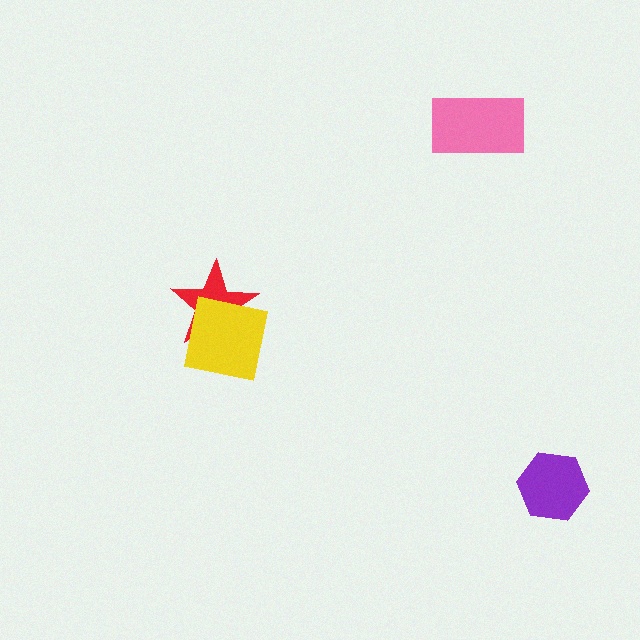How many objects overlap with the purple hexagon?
0 objects overlap with the purple hexagon.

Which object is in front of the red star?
The yellow square is in front of the red star.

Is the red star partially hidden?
Yes, it is partially covered by another shape.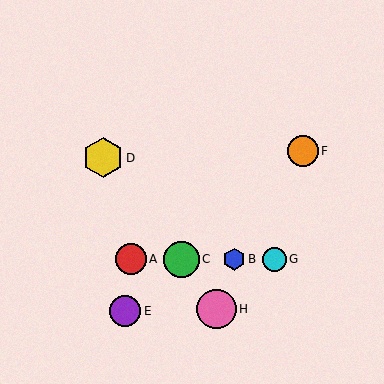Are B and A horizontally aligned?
Yes, both are at y≈259.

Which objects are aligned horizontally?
Objects A, B, C, G are aligned horizontally.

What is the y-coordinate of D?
Object D is at y≈158.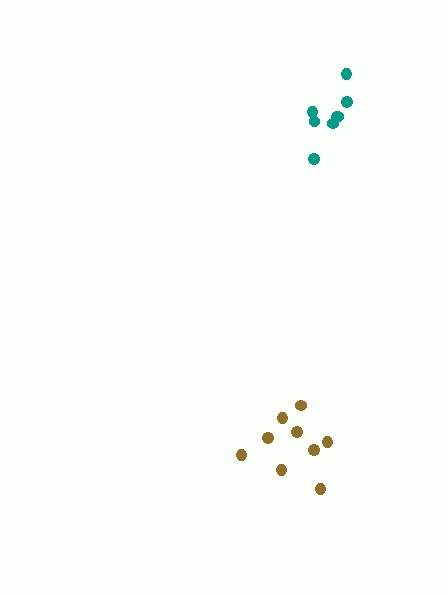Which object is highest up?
The teal cluster is topmost.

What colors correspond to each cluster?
The clusters are colored: teal, brown.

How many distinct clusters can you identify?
There are 2 distinct clusters.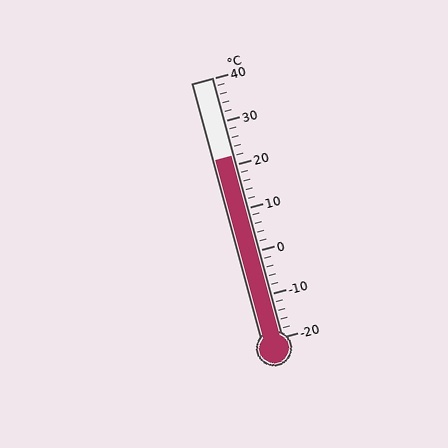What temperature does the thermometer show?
The thermometer shows approximately 22°C.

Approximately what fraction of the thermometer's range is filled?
The thermometer is filled to approximately 70% of its range.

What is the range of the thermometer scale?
The thermometer scale ranges from -20°C to 40°C.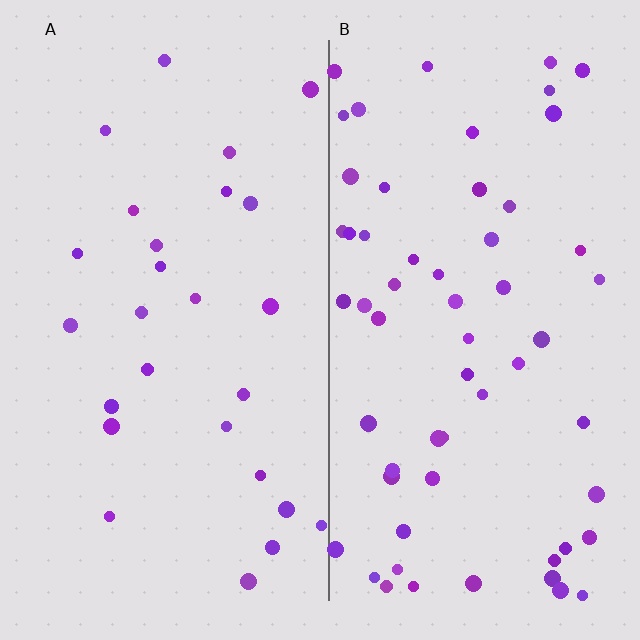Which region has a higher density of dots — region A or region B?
B (the right).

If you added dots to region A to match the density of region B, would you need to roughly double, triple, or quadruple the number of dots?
Approximately double.